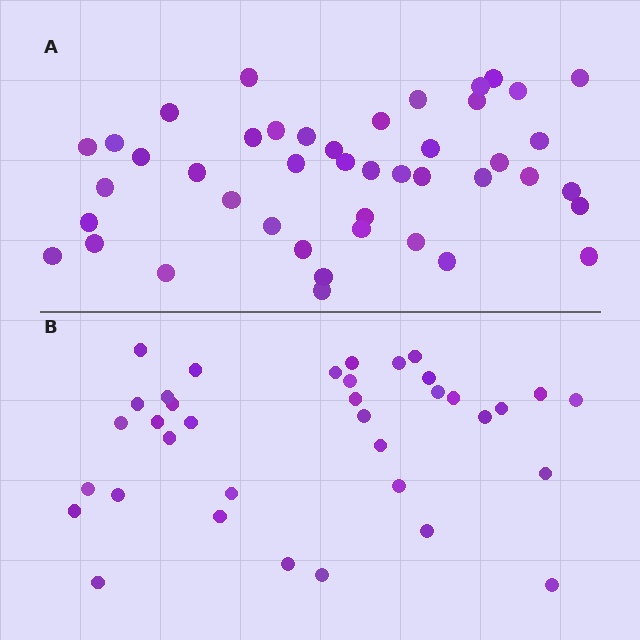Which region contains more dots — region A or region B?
Region A (the top region) has more dots.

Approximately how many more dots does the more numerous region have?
Region A has roughly 8 or so more dots than region B.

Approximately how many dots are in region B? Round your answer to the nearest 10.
About 40 dots. (The exact count is 36, which rounds to 40.)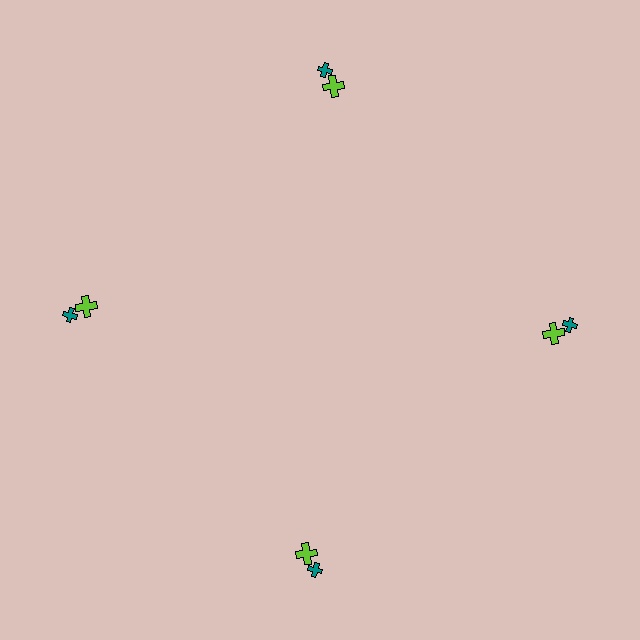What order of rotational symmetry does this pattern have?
This pattern has 4-fold rotational symmetry.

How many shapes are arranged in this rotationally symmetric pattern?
There are 8 shapes, arranged in 4 groups of 2.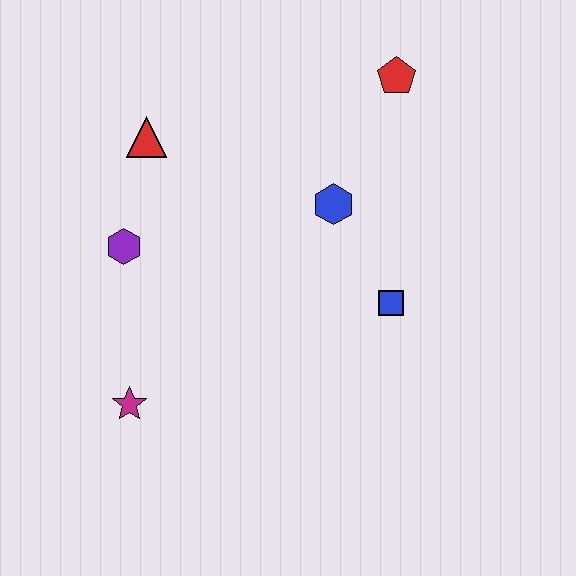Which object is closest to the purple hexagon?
The red triangle is closest to the purple hexagon.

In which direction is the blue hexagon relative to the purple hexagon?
The blue hexagon is to the right of the purple hexagon.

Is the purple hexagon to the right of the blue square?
No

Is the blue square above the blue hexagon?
No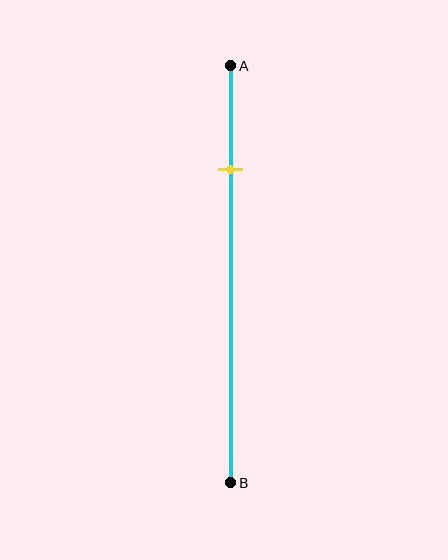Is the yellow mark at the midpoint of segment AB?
No, the mark is at about 25% from A, not at the 50% midpoint.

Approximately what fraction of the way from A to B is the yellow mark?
The yellow mark is approximately 25% of the way from A to B.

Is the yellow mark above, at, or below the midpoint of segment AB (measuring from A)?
The yellow mark is above the midpoint of segment AB.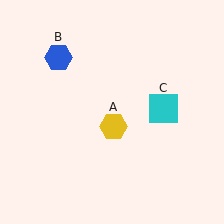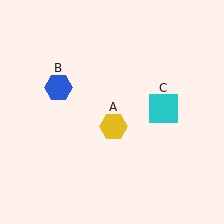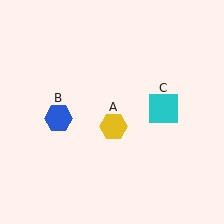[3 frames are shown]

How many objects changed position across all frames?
1 object changed position: blue hexagon (object B).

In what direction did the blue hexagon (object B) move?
The blue hexagon (object B) moved down.